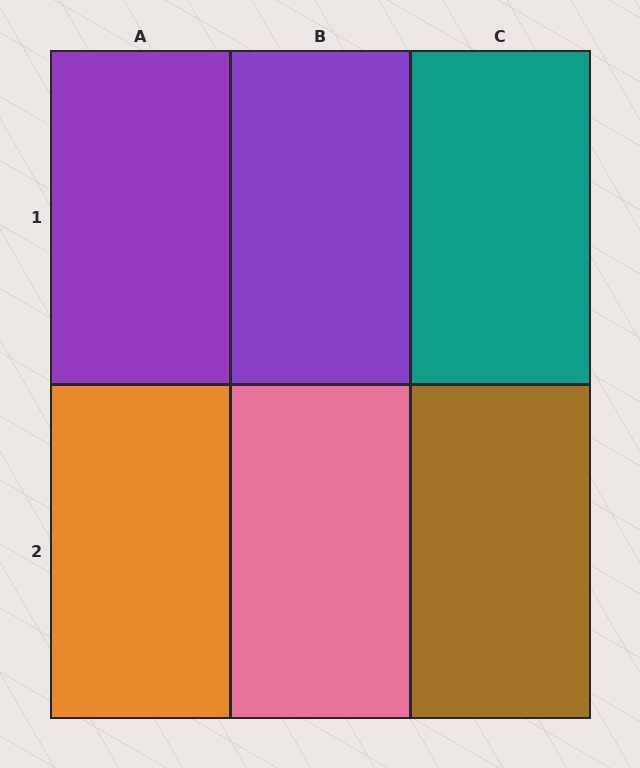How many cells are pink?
1 cell is pink.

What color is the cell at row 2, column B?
Pink.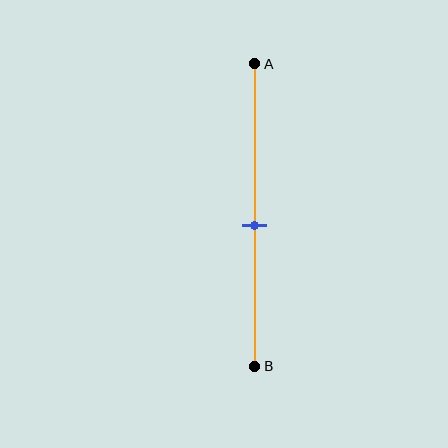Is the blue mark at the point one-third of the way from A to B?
No, the mark is at about 55% from A, not at the 33% one-third point.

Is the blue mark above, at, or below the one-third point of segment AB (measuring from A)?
The blue mark is below the one-third point of segment AB.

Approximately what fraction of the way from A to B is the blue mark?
The blue mark is approximately 55% of the way from A to B.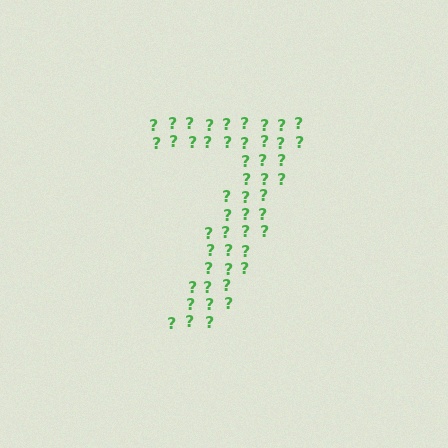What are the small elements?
The small elements are question marks.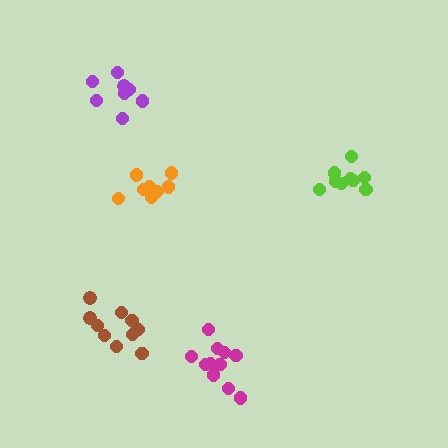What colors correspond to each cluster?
The clusters are colored: brown, magenta, purple, lime, orange.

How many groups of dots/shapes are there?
There are 5 groups.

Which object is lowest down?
The magenta cluster is bottommost.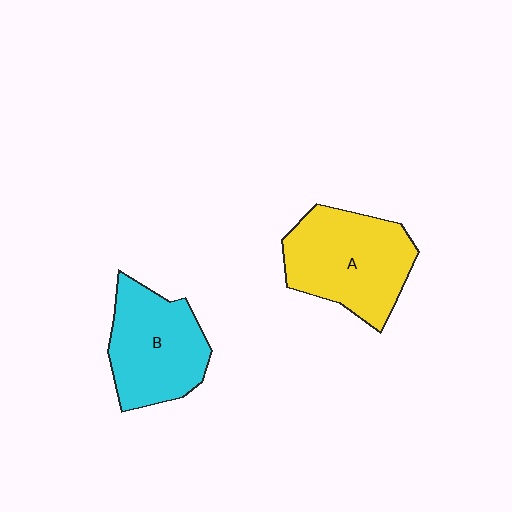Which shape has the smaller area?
Shape B (cyan).